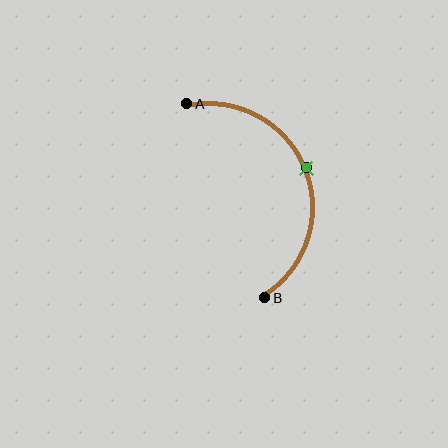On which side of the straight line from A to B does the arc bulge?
The arc bulges to the right of the straight line connecting A and B.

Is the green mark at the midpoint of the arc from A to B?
Yes. The green mark lies on the arc at equal arc-length from both A and B — it is the arc midpoint.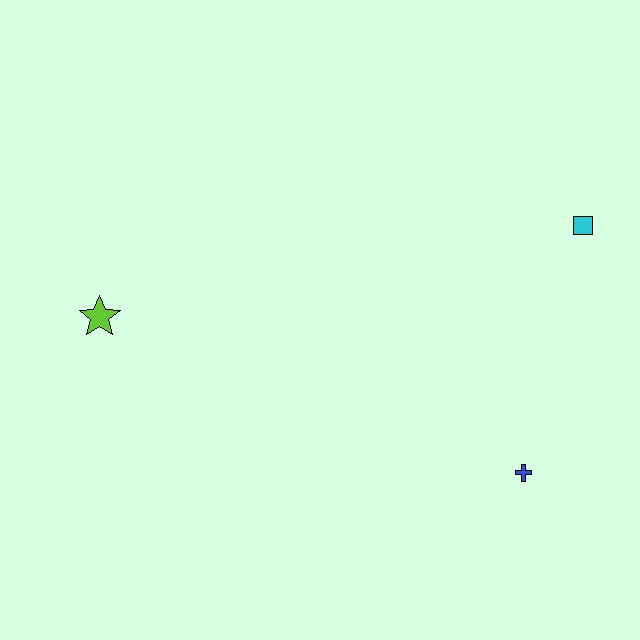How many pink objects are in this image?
There are no pink objects.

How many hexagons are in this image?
There are no hexagons.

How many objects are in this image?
There are 3 objects.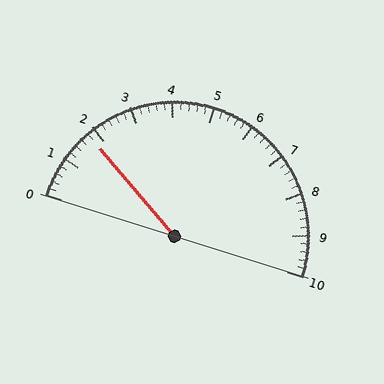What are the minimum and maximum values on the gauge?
The gauge ranges from 0 to 10.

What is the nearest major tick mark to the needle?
The nearest major tick mark is 2.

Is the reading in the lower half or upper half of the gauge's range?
The reading is in the lower half of the range (0 to 10).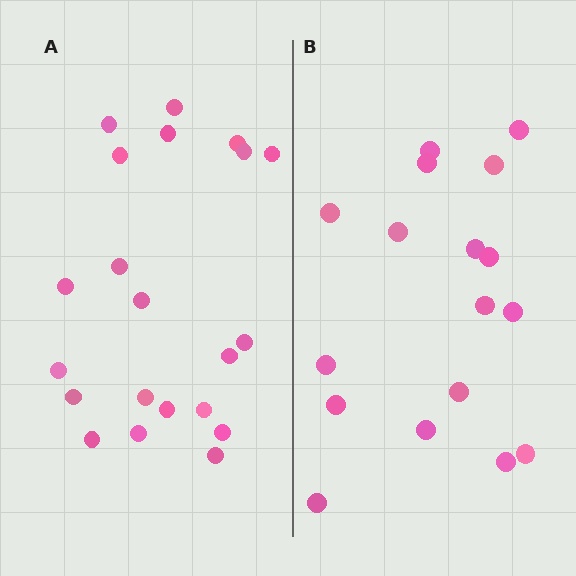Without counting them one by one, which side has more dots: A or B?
Region A (the left region) has more dots.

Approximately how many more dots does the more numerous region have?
Region A has about 4 more dots than region B.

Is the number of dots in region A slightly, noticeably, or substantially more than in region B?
Region A has only slightly more — the two regions are fairly close. The ratio is roughly 1.2 to 1.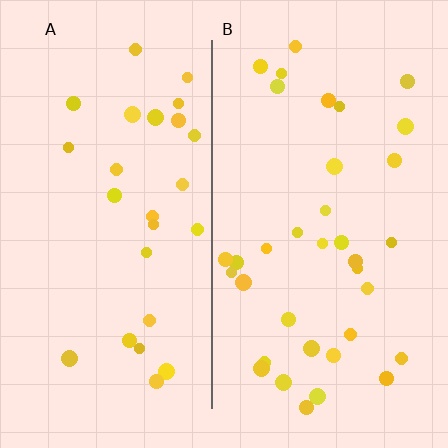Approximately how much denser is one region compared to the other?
Approximately 1.3× — region B over region A.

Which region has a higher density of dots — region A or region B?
B (the right).